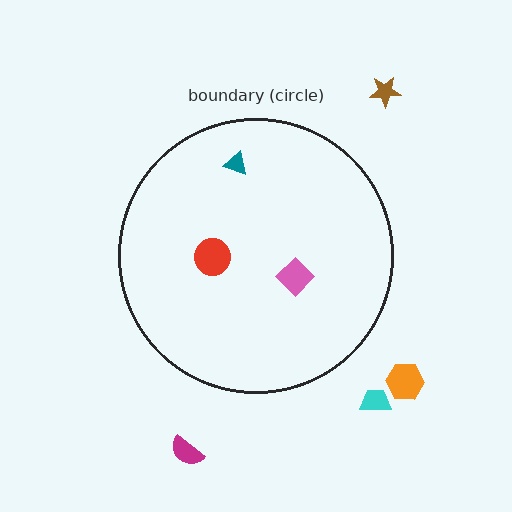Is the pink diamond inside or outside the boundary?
Inside.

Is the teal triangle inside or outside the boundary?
Inside.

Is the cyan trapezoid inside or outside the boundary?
Outside.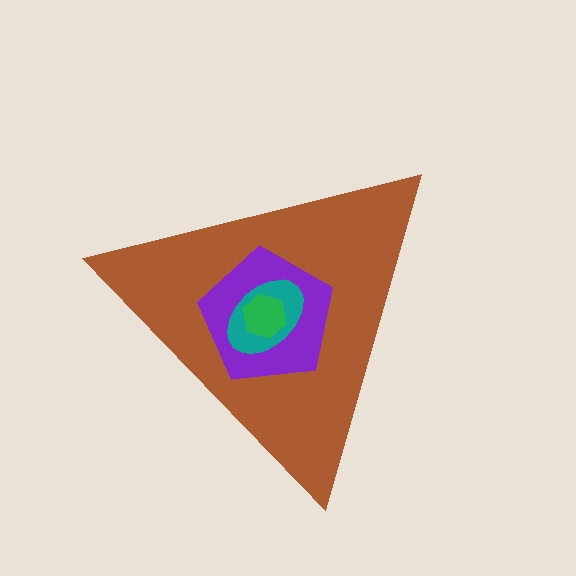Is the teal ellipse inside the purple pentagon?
Yes.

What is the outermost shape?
The brown triangle.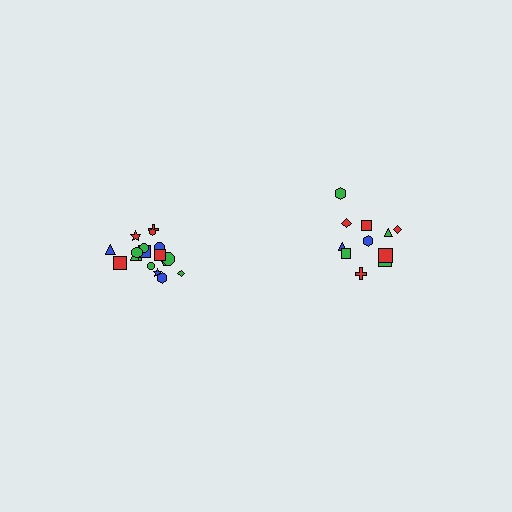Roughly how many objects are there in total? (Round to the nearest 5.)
Roughly 30 objects in total.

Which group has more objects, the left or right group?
The left group.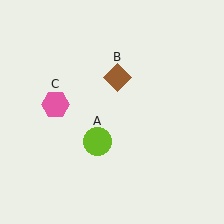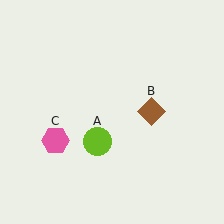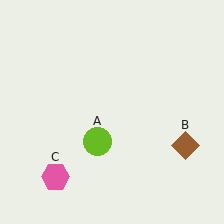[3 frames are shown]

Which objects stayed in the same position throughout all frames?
Lime circle (object A) remained stationary.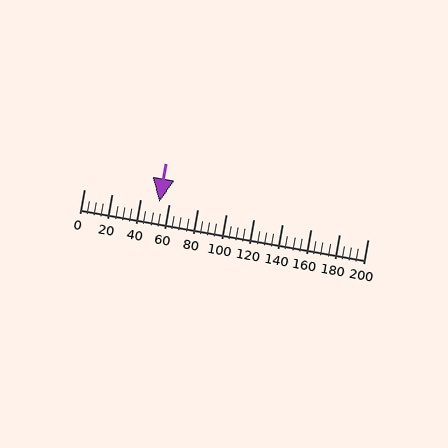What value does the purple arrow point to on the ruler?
The purple arrow points to approximately 53.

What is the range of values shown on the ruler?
The ruler shows values from 0 to 200.